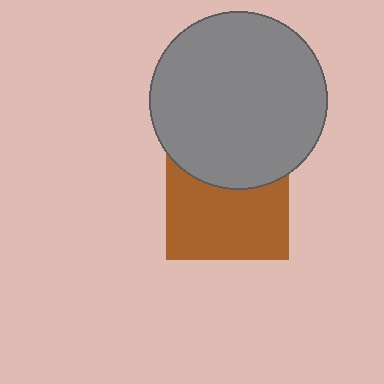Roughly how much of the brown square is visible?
About half of it is visible (roughly 64%).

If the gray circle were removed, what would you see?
You would see the complete brown square.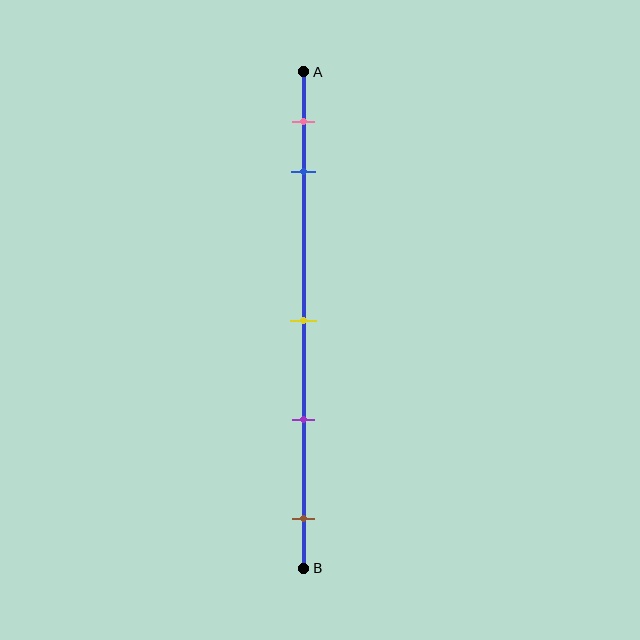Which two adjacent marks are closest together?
The pink and blue marks are the closest adjacent pair.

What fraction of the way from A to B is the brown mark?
The brown mark is approximately 90% (0.9) of the way from A to B.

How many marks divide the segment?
There are 5 marks dividing the segment.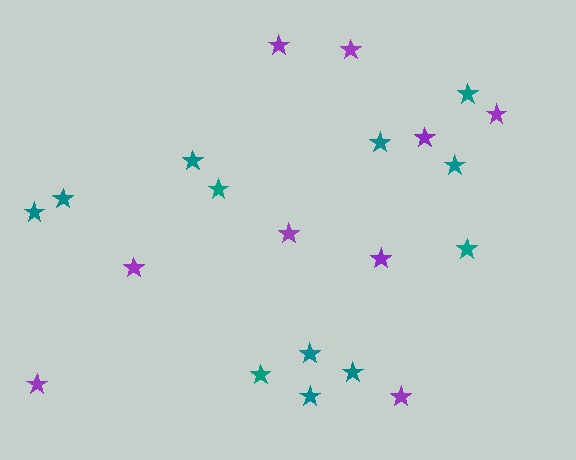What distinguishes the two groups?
There are 2 groups: one group of teal stars (12) and one group of purple stars (9).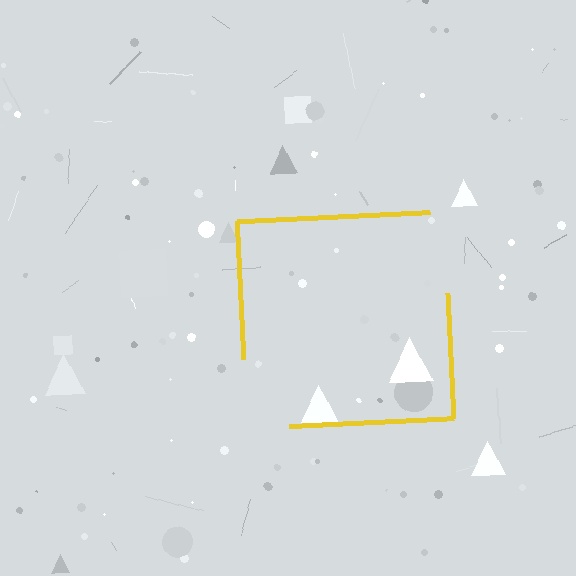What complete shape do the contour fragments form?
The contour fragments form a square.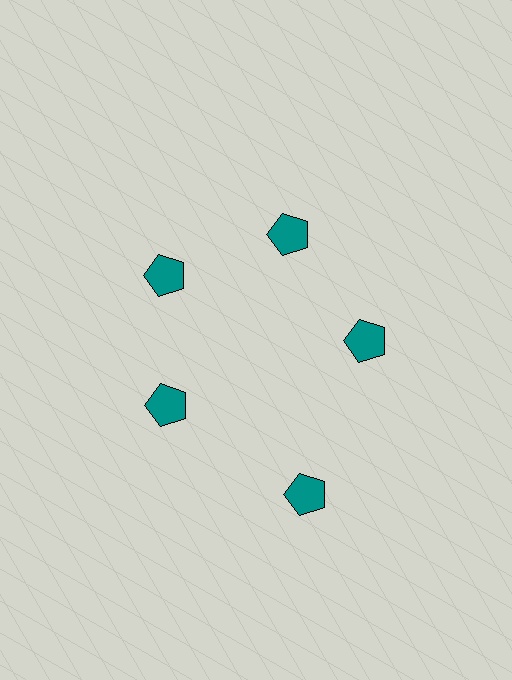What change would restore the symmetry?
The symmetry would be restored by moving it inward, back onto the ring so that all 5 pentagons sit at equal angles and equal distance from the center.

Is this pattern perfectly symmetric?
No. The 5 teal pentagons are arranged in a ring, but one element near the 5 o'clock position is pushed outward from the center, breaking the 5-fold rotational symmetry.